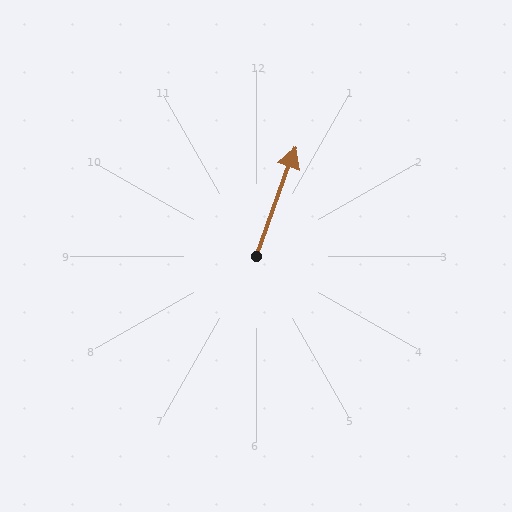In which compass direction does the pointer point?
North.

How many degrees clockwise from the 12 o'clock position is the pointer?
Approximately 20 degrees.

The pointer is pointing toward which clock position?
Roughly 1 o'clock.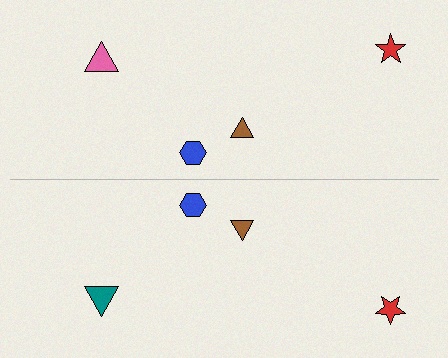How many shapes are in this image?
There are 8 shapes in this image.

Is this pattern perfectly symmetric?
No, the pattern is not perfectly symmetric. The teal triangle on the bottom side breaks the symmetry — its mirror counterpart is pink.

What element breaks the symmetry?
The teal triangle on the bottom side breaks the symmetry — its mirror counterpart is pink.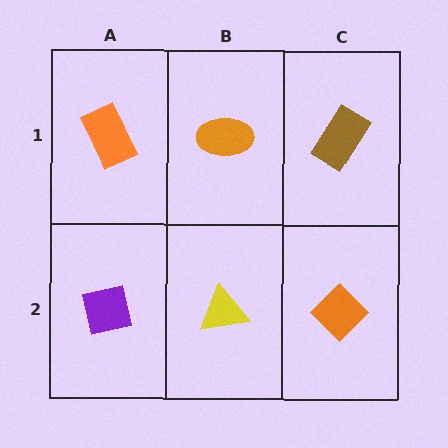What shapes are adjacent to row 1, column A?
A purple square (row 2, column A), an orange ellipse (row 1, column B).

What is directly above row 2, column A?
An orange rectangle.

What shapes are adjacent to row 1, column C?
An orange diamond (row 2, column C), an orange ellipse (row 1, column B).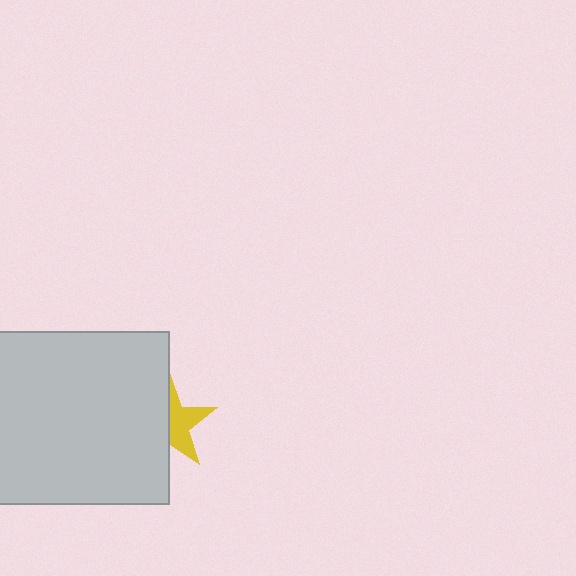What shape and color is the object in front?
The object in front is a light gray square.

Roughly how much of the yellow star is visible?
About half of it is visible (roughly 49%).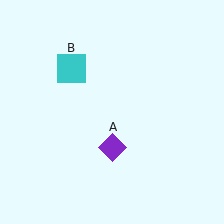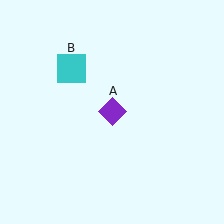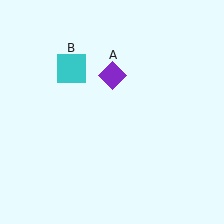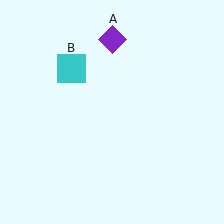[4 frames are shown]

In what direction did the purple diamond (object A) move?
The purple diamond (object A) moved up.